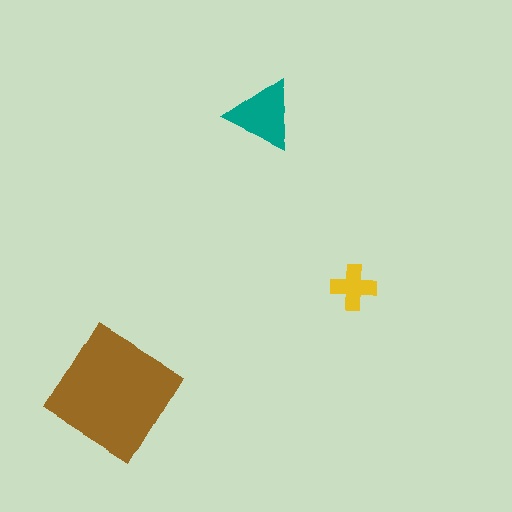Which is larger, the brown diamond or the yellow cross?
The brown diamond.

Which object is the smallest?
The yellow cross.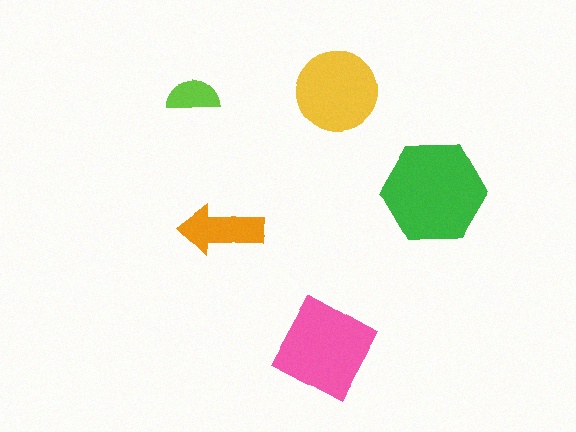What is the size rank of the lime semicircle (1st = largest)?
5th.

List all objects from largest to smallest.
The green hexagon, the pink square, the yellow circle, the orange arrow, the lime semicircle.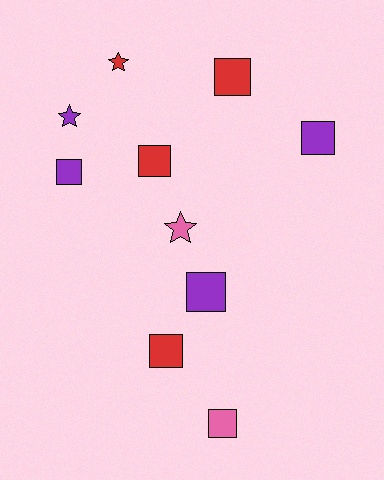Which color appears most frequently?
Purple, with 4 objects.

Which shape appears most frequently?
Square, with 7 objects.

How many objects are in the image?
There are 10 objects.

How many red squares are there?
There are 3 red squares.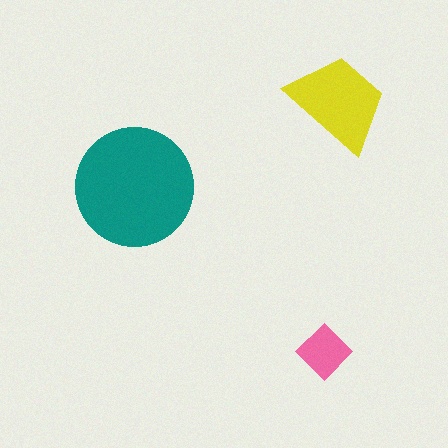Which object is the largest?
The teal circle.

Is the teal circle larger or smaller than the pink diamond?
Larger.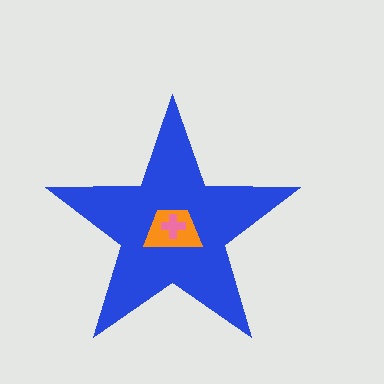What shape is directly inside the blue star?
The orange trapezoid.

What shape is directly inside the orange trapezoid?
The pink cross.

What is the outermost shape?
The blue star.